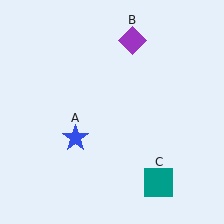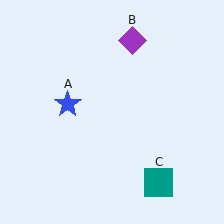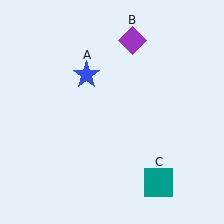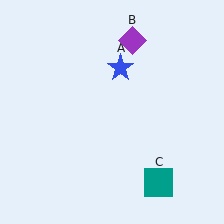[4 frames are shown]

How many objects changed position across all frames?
1 object changed position: blue star (object A).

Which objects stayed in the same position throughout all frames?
Purple diamond (object B) and teal square (object C) remained stationary.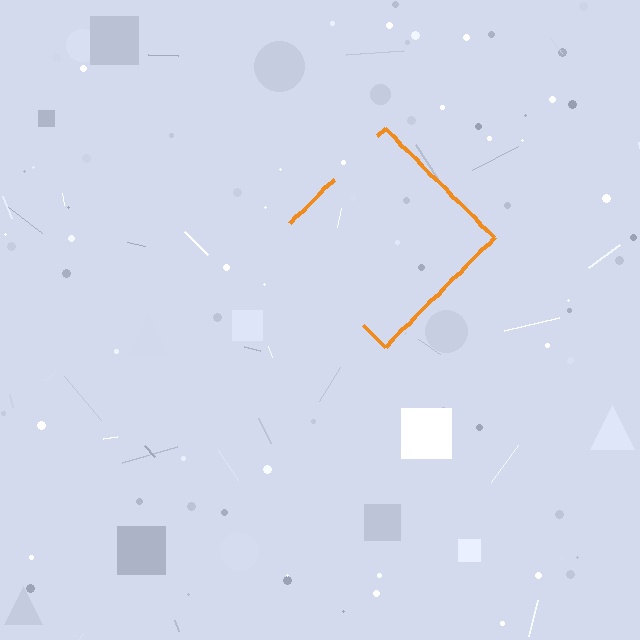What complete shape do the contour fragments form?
The contour fragments form a diamond.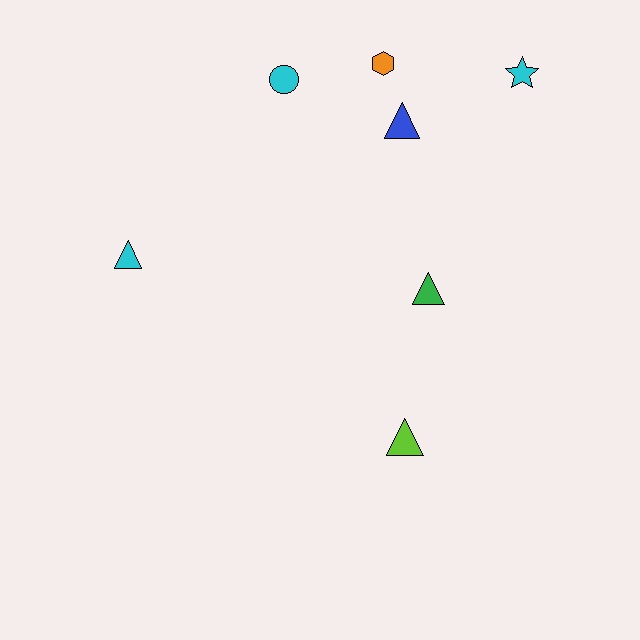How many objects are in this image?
There are 7 objects.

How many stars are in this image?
There is 1 star.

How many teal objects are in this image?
There are no teal objects.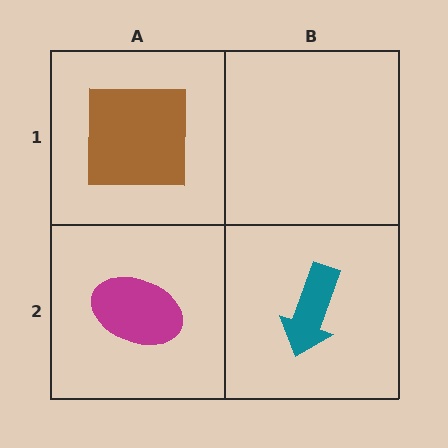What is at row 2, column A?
A magenta ellipse.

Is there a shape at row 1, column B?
No, that cell is empty.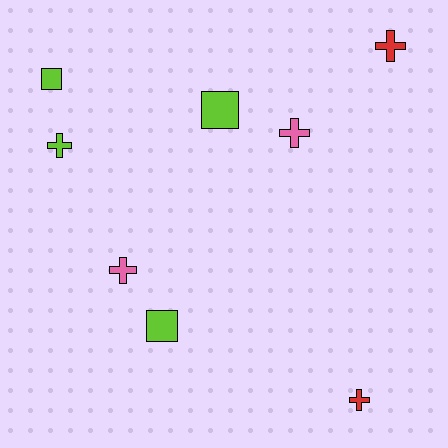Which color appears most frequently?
Lime, with 4 objects.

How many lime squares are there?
There are 3 lime squares.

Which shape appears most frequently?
Cross, with 5 objects.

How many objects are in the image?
There are 8 objects.